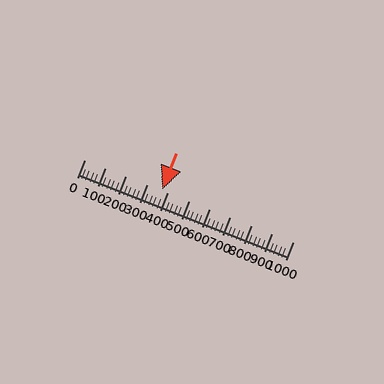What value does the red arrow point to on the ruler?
The red arrow points to approximately 371.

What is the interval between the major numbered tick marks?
The major tick marks are spaced 100 units apart.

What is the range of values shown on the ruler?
The ruler shows values from 0 to 1000.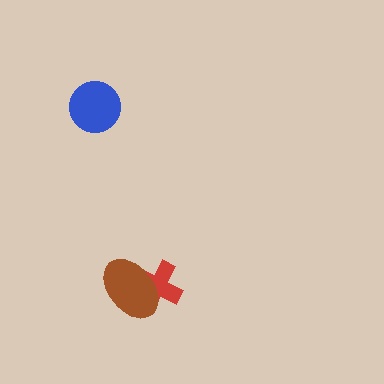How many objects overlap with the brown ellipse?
1 object overlaps with the brown ellipse.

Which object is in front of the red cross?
The brown ellipse is in front of the red cross.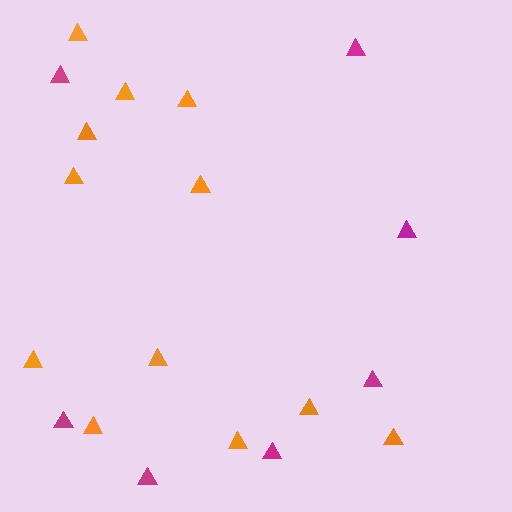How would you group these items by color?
There are 2 groups: one group of magenta triangles (7) and one group of orange triangles (12).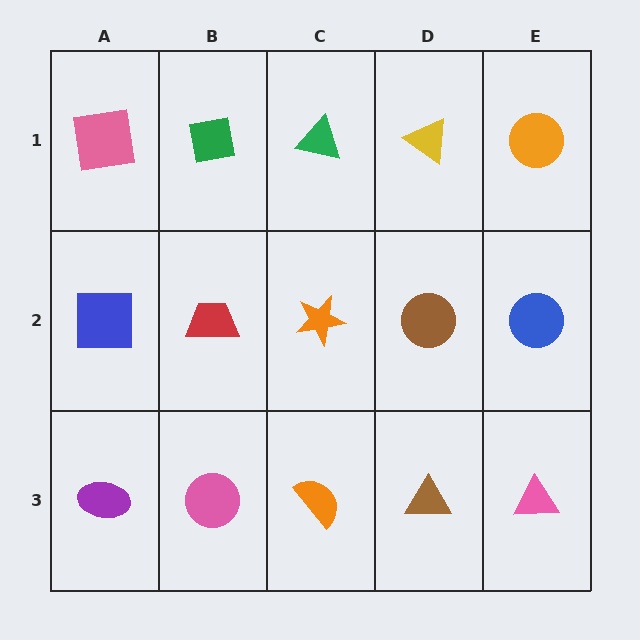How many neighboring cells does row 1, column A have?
2.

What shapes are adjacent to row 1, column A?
A blue square (row 2, column A), a green square (row 1, column B).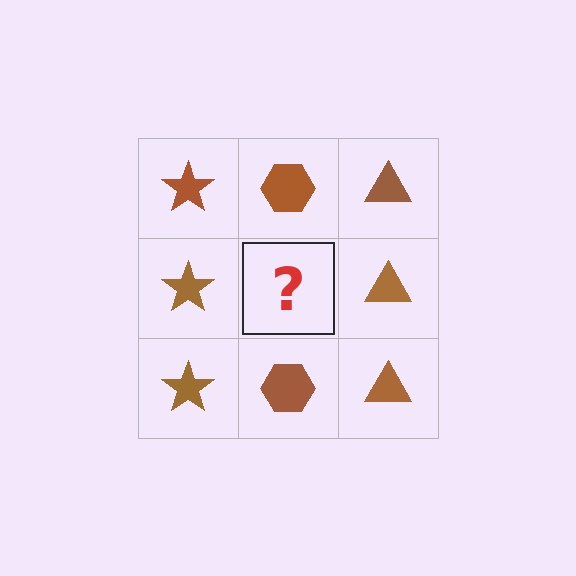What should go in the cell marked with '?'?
The missing cell should contain a brown hexagon.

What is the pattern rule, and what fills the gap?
The rule is that each column has a consistent shape. The gap should be filled with a brown hexagon.